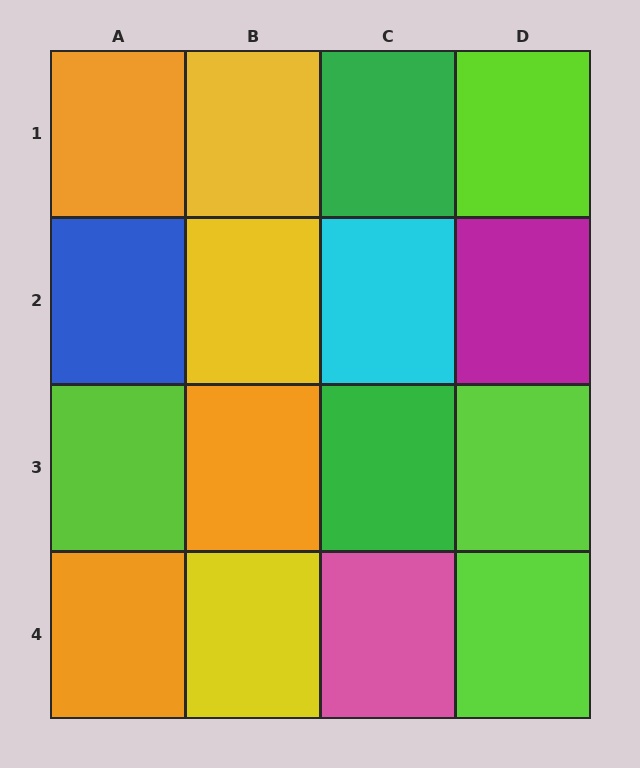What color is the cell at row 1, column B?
Yellow.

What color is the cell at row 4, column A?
Orange.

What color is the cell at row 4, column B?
Yellow.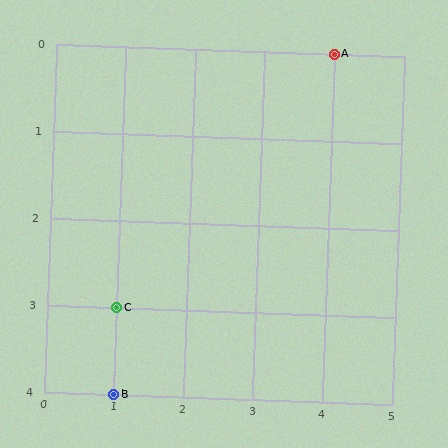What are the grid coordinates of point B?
Point B is at grid coordinates (1, 4).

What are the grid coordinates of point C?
Point C is at grid coordinates (1, 3).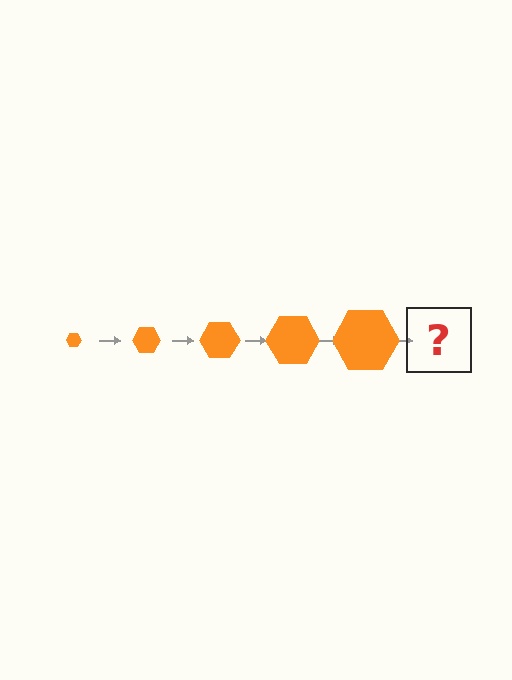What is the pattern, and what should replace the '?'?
The pattern is that the hexagon gets progressively larger each step. The '?' should be an orange hexagon, larger than the previous one.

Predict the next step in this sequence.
The next step is an orange hexagon, larger than the previous one.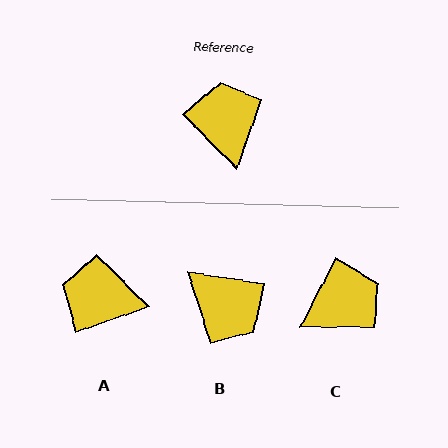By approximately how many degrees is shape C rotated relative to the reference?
Approximately 71 degrees clockwise.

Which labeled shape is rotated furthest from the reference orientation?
B, about 144 degrees away.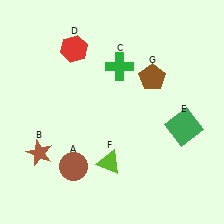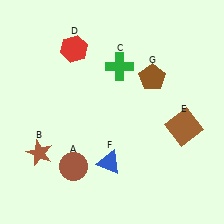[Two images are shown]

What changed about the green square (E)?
In Image 1, E is green. In Image 2, it changed to brown.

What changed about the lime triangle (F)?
In Image 1, F is lime. In Image 2, it changed to blue.